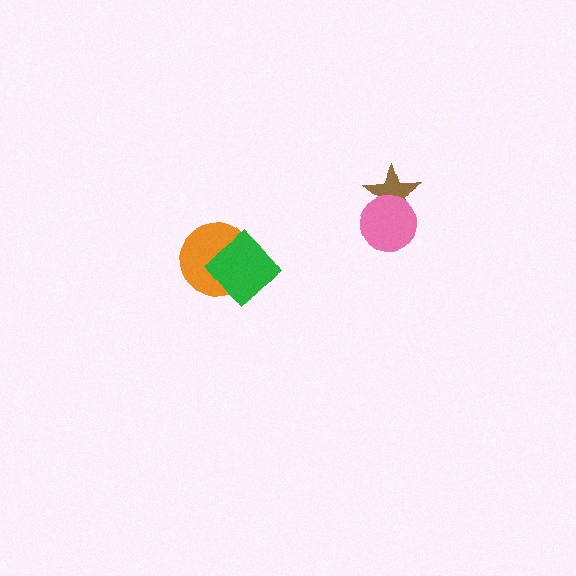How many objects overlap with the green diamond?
1 object overlaps with the green diamond.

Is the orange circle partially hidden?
Yes, it is partially covered by another shape.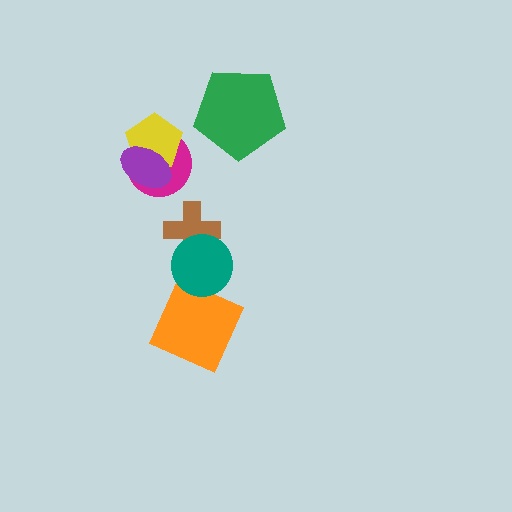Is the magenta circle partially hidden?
Yes, it is partially covered by another shape.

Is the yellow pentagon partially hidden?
Yes, it is partially covered by another shape.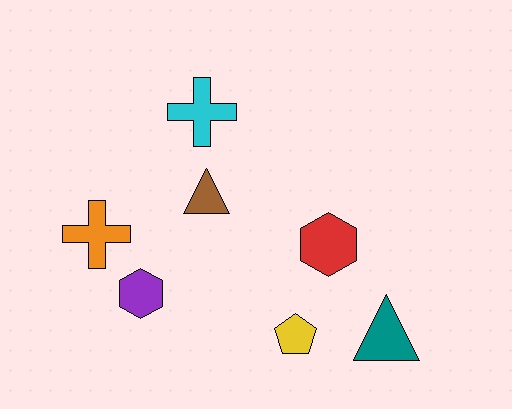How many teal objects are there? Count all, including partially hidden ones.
There is 1 teal object.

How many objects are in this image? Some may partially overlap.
There are 7 objects.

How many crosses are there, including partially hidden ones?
There are 2 crosses.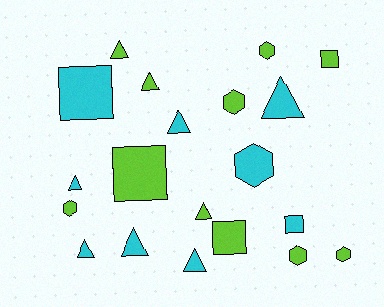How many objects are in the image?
There are 20 objects.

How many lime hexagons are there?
There are 5 lime hexagons.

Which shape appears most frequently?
Triangle, with 9 objects.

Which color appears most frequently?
Lime, with 11 objects.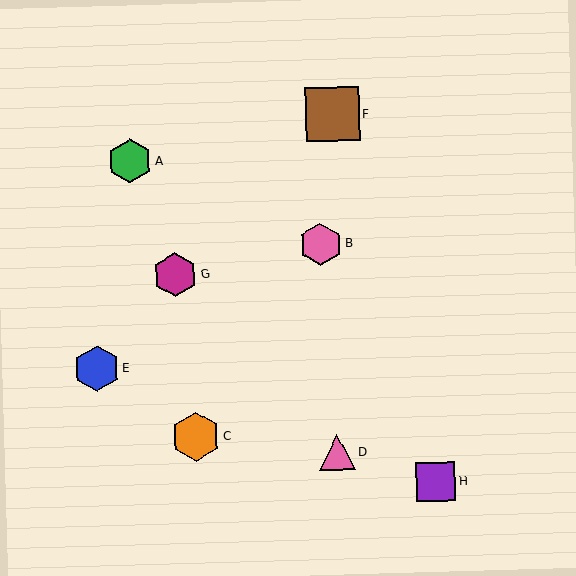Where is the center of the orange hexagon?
The center of the orange hexagon is at (196, 437).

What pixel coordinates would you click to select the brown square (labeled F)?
Click at (332, 115) to select the brown square F.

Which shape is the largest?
The brown square (labeled F) is the largest.